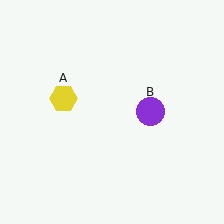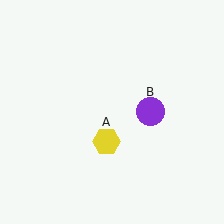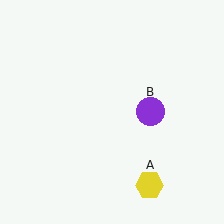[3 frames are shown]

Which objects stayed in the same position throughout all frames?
Purple circle (object B) remained stationary.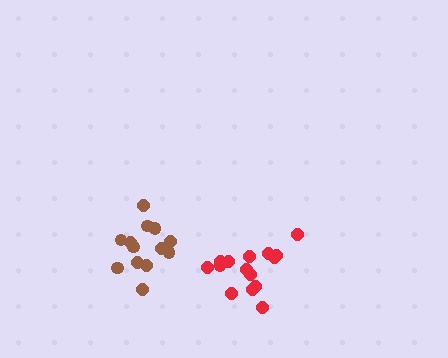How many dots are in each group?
Group 1: 15 dots, Group 2: 13 dots (28 total).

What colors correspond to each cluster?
The clusters are colored: red, brown.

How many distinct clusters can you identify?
There are 2 distinct clusters.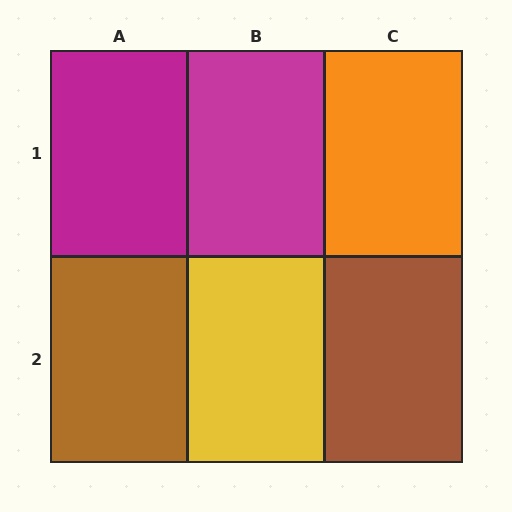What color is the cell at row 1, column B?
Magenta.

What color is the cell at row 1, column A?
Magenta.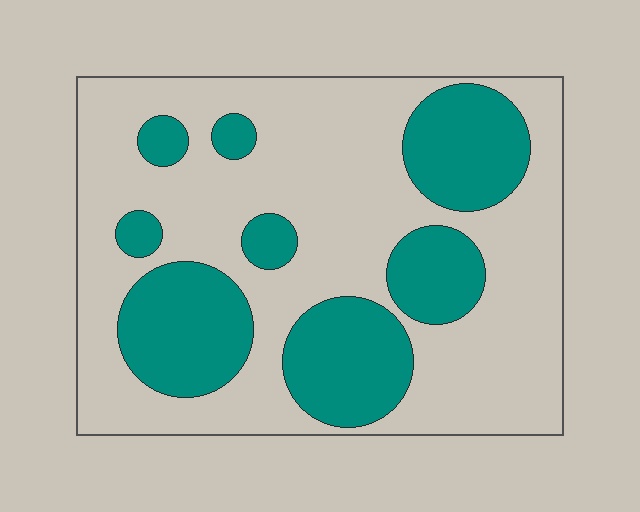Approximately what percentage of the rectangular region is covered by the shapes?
Approximately 35%.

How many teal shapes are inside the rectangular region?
8.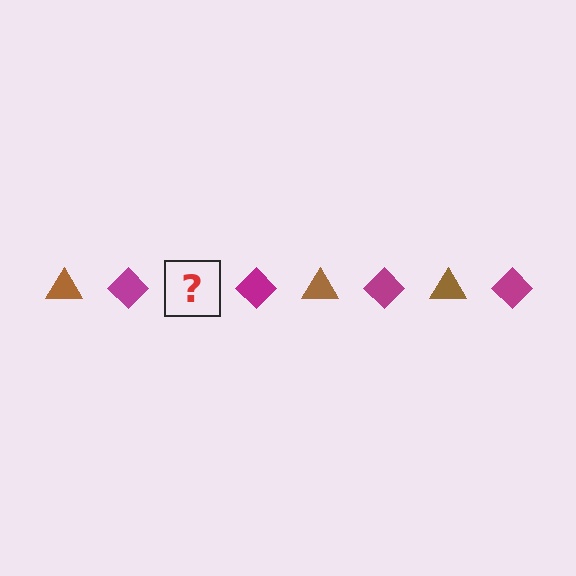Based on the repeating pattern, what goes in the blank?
The blank should be a brown triangle.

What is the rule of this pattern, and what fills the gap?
The rule is that the pattern alternates between brown triangle and magenta diamond. The gap should be filled with a brown triangle.